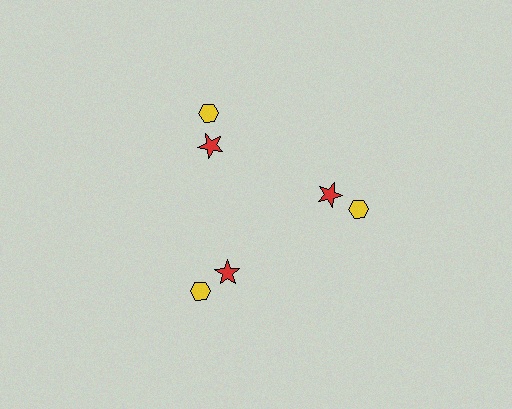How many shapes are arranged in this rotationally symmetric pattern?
There are 6 shapes, arranged in 3 groups of 2.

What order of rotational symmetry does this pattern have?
This pattern has 3-fold rotational symmetry.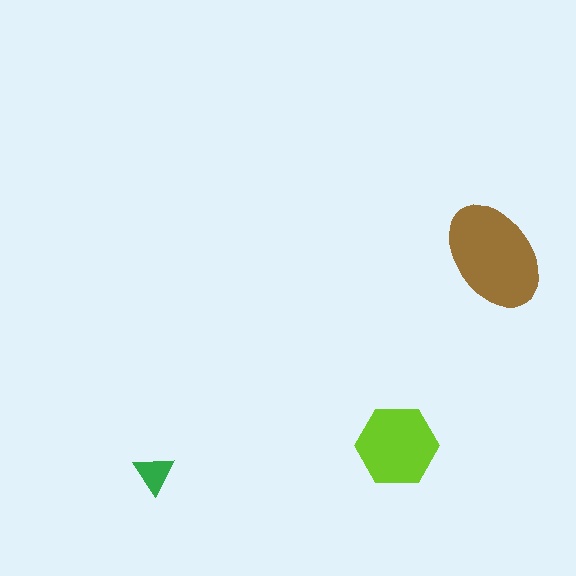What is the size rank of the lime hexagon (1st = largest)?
2nd.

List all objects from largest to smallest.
The brown ellipse, the lime hexagon, the green triangle.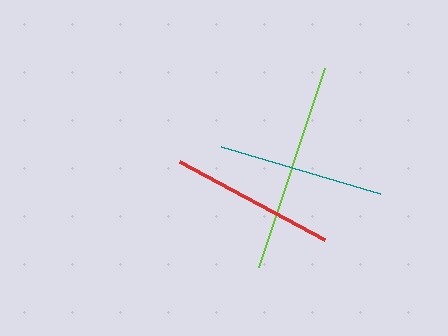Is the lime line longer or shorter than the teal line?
The lime line is longer than the teal line.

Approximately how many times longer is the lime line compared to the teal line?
The lime line is approximately 1.3 times the length of the teal line.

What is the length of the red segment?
The red segment is approximately 165 pixels long.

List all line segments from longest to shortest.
From longest to shortest: lime, teal, red.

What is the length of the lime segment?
The lime segment is approximately 210 pixels long.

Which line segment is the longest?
The lime line is the longest at approximately 210 pixels.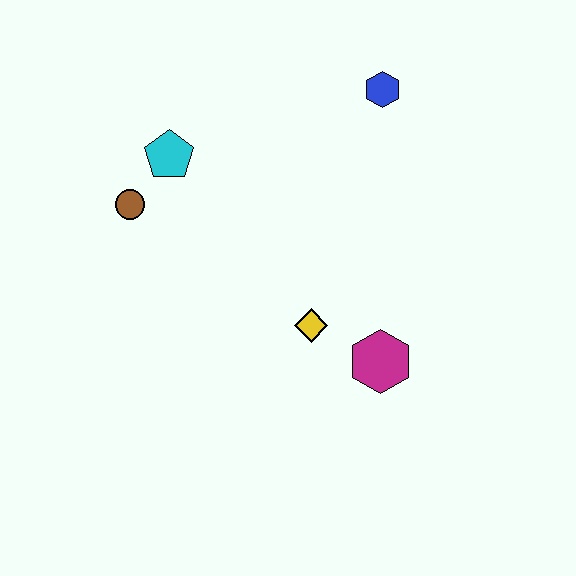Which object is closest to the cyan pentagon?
The brown circle is closest to the cyan pentagon.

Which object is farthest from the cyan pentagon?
The magenta hexagon is farthest from the cyan pentagon.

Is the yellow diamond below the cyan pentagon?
Yes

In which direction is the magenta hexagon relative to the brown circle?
The magenta hexagon is to the right of the brown circle.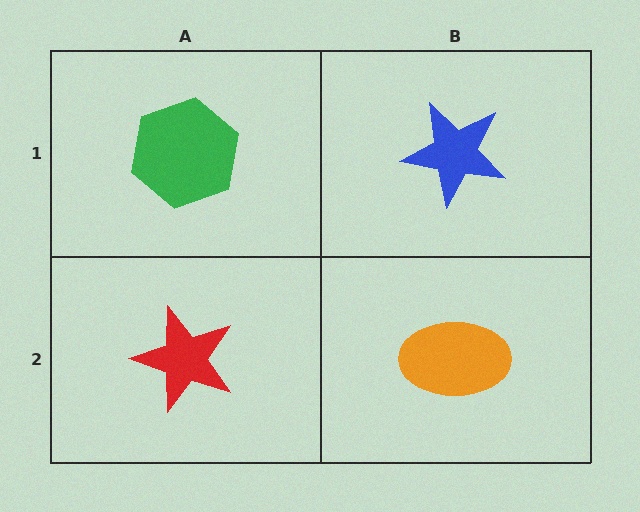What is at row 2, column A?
A red star.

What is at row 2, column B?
An orange ellipse.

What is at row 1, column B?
A blue star.